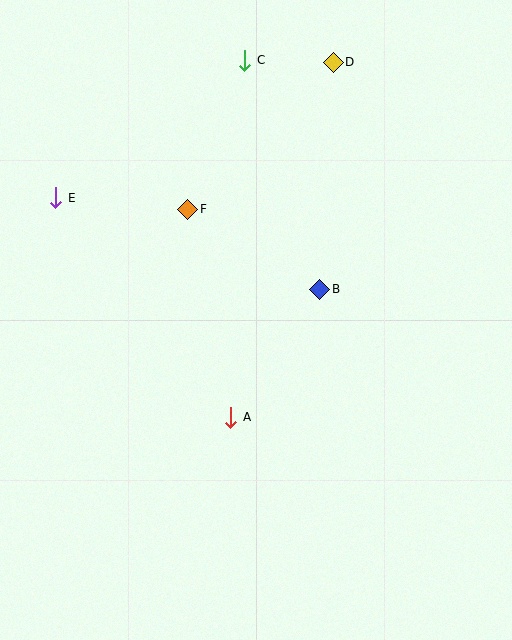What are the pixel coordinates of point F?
Point F is at (188, 209).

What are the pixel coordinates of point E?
Point E is at (56, 198).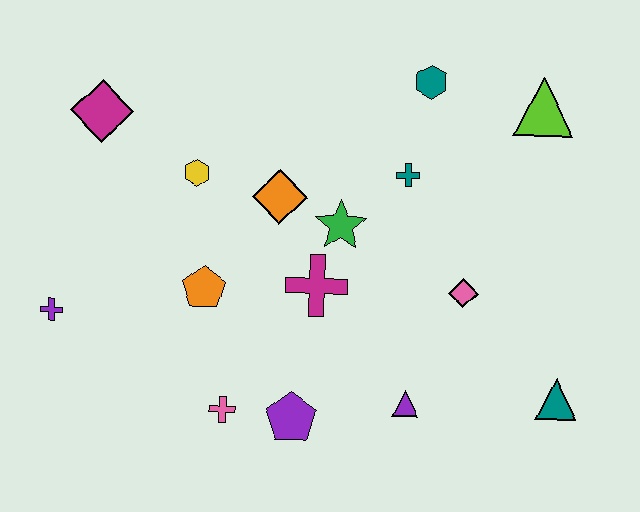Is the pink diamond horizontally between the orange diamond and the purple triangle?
No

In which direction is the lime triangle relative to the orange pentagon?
The lime triangle is to the right of the orange pentagon.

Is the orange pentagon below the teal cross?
Yes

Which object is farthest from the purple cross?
The lime triangle is farthest from the purple cross.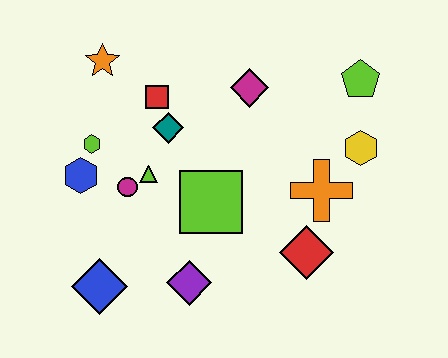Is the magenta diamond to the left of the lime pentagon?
Yes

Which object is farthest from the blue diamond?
The lime pentagon is farthest from the blue diamond.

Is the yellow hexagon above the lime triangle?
Yes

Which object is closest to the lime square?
The lime triangle is closest to the lime square.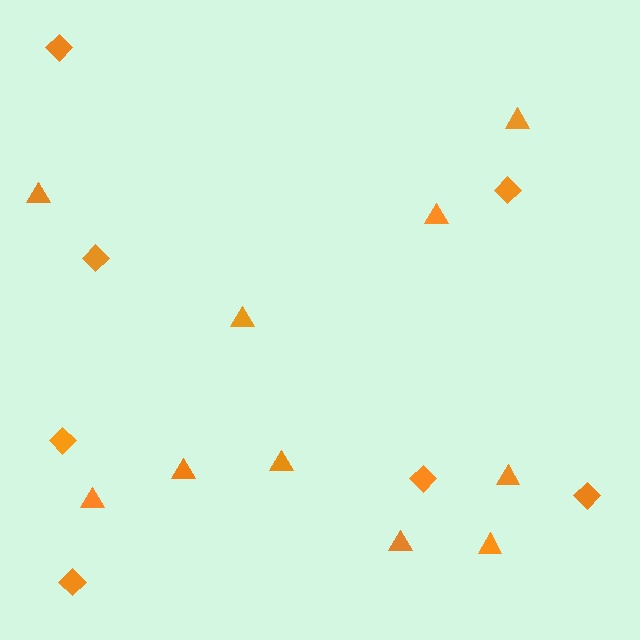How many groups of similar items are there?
There are 2 groups: one group of diamonds (7) and one group of triangles (10).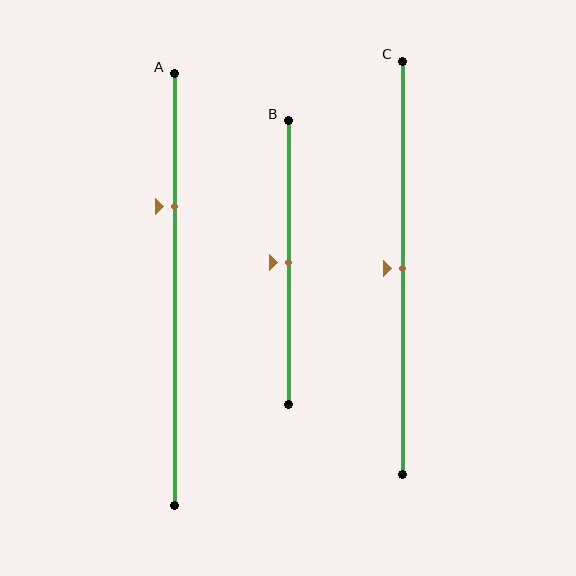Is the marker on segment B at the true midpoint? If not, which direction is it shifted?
Yes, the marker on segment B is at the true midpoint.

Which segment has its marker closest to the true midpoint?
Segment B has its marker closest to the true midpoint.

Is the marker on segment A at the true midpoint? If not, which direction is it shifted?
No, the marker on segment A is shifted upward by about 19% of the segment length.